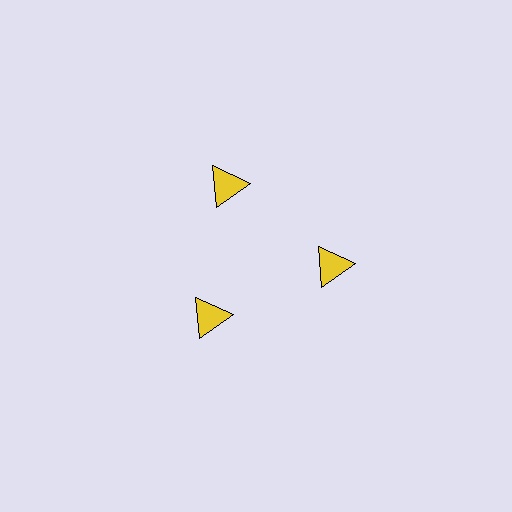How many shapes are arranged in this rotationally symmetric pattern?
There are 3 shapes, arranged in 3 groups of 1.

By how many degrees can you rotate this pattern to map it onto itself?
The pattern maps onto itself every 120 degrees of rotation.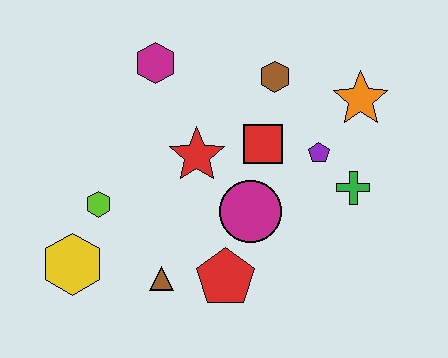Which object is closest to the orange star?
The purple pentagon is closest to the orange star.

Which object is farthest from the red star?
The orange star is farthest from the red star.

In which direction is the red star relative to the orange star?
The red star is to the left of the orange star.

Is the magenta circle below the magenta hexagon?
Yes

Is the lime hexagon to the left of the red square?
Yes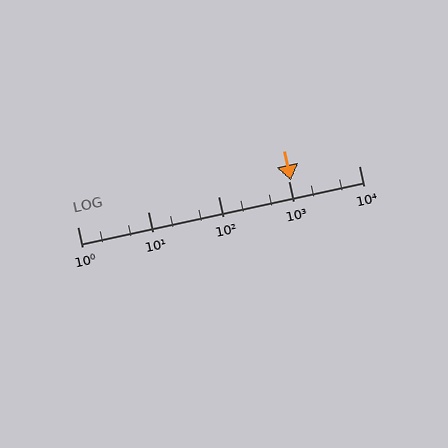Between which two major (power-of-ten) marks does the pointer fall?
The pointer is between 1000 and 10000.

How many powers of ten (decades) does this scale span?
The scale spans 4 decades, from 1 to 10000.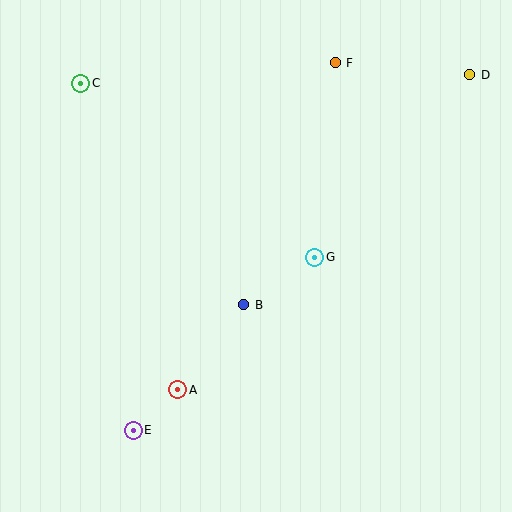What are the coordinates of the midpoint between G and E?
The midpoint between G and E is at (224, 344).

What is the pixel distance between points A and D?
The distance between A and D is 429 pixels.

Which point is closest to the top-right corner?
Point D is closest to the top-right corner.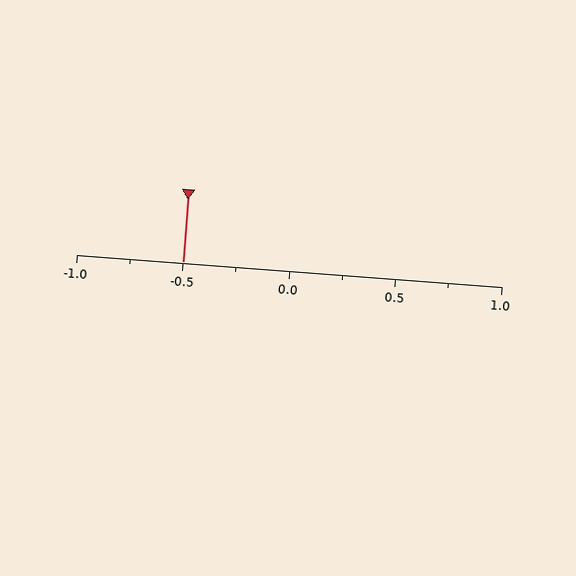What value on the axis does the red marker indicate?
The marker indicates approximately -0.5.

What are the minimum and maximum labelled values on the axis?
The axis runs from -1.0 to 1.0.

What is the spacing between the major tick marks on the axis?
The major ticks are spaced 0.5 apart.